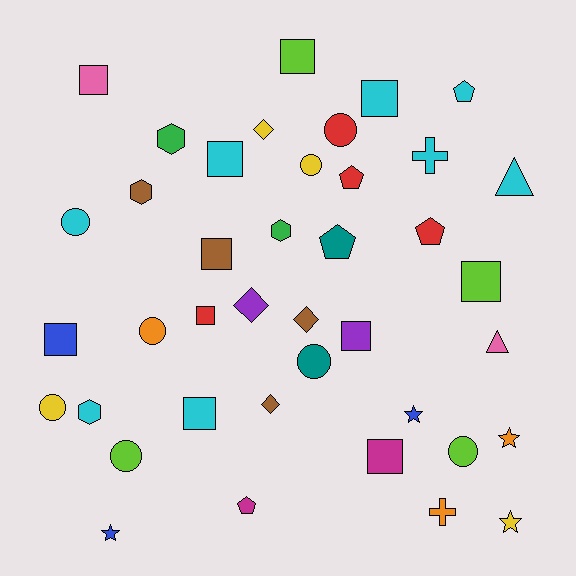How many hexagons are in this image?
There are 4 hexagons.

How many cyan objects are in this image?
There are 8 cyan objects.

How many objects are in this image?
There are 40 objects.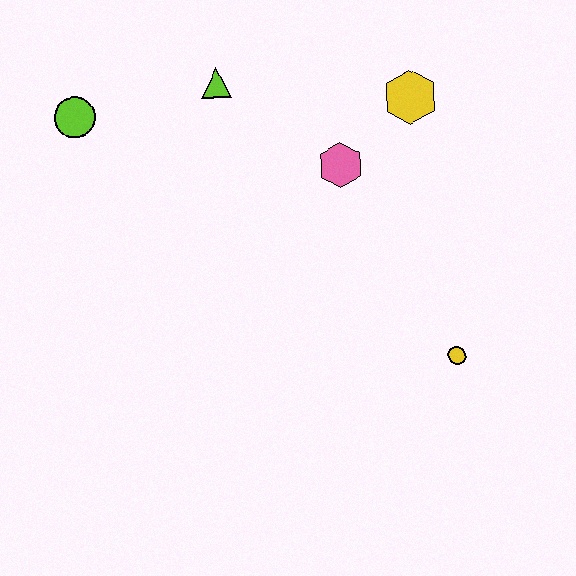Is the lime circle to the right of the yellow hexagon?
No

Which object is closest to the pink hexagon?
The yellow hexagon is closest to the pink hexagon.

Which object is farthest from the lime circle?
The yellow circle is farthest from the lime circle.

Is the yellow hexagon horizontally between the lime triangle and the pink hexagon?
No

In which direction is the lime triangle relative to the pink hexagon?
The lime triangle is to the left of the pink hexagon.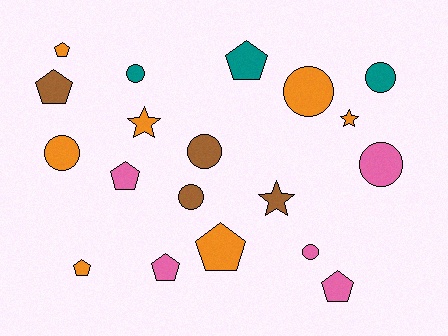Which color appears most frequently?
Orange, with 7 objects.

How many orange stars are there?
There are 2 orange stars.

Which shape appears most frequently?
Circle, with 8 objects.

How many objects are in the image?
There are 19 objects.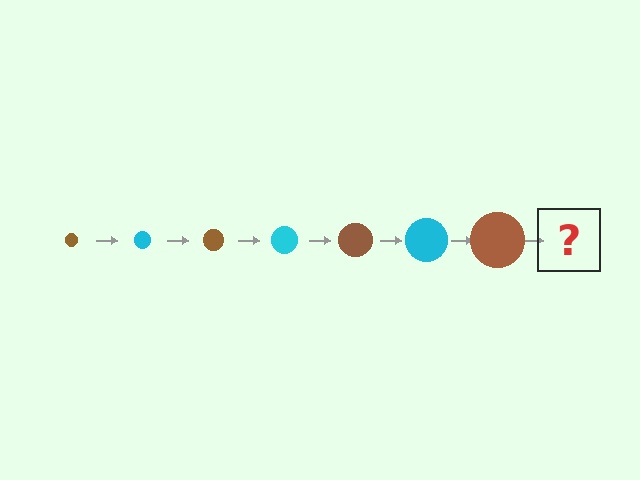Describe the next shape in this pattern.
It should be a cyan circle, larger than the previous one.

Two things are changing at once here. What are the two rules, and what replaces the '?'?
The two rules are that the circle grows larger each step and the color cycles through brown and cyan. The '?' should be a cyan circle, larger than the previous one.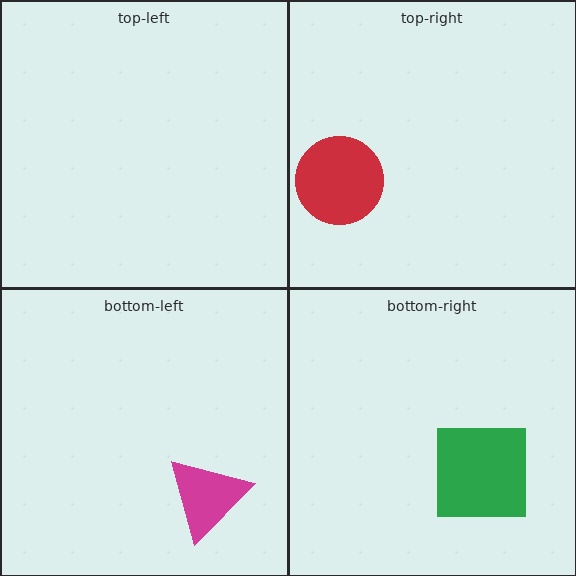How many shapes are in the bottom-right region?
1.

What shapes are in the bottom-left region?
The magenta triangle.